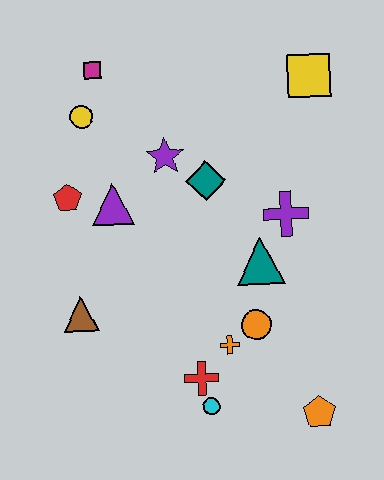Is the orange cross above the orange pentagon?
Yes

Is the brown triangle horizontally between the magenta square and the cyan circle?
No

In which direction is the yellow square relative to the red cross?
The yellow square is above the red cross.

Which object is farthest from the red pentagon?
The orange pentagon is farthest from the red pentagon.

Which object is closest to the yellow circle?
The magenta square is closest to the yellow circle.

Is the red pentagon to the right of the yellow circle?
No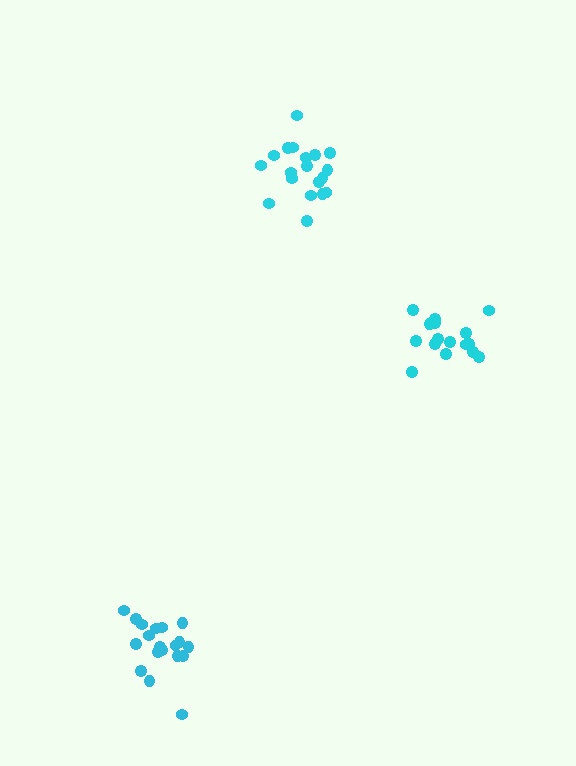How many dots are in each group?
Group 1: 16 dots, Group 2: 19 dots, Group 3: 19 dots (54 total).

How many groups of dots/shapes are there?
There are 3 groups.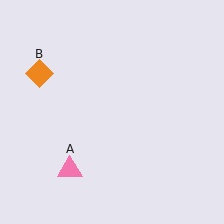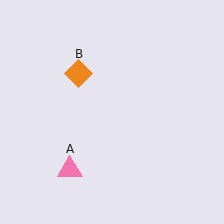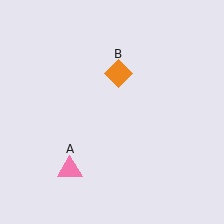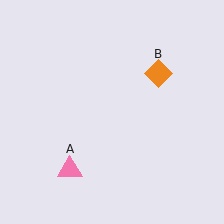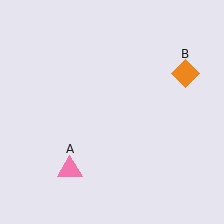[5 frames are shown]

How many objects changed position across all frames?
1 object changed position: orange diamond (object B).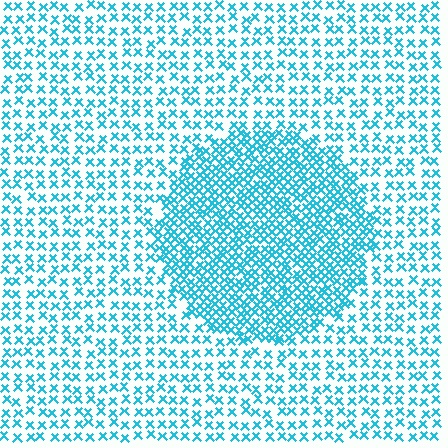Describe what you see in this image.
The image contains small cyan elements arranged at two different densities. A circle-shaped region is visible where the elements are more densely packed than the surrounding area.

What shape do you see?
I see a circle.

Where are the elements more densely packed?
The elements are more densely packed inside the circle boundary.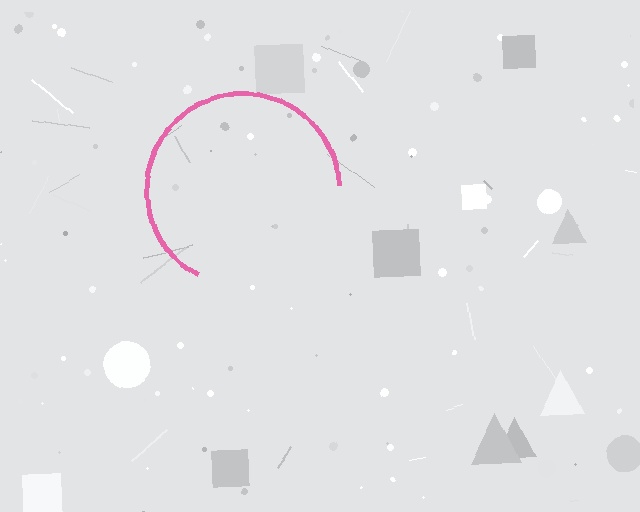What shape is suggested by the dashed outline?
The dashed outline suggests a circle.